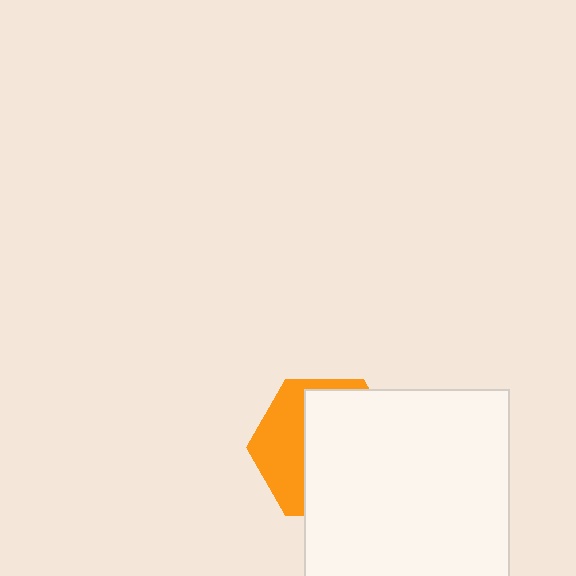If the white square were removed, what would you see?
You would see the complete orange hexagon.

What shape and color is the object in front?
The object in front is a white square.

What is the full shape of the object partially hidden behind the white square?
The partially hidden object is an orange hexagon.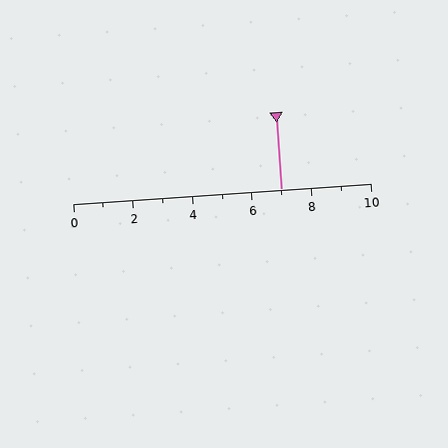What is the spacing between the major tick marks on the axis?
The major ticks are spaced 2 apart.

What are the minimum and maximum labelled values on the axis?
The axis runs from 0 to 10.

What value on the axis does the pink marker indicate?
The marker indicates approximately 7.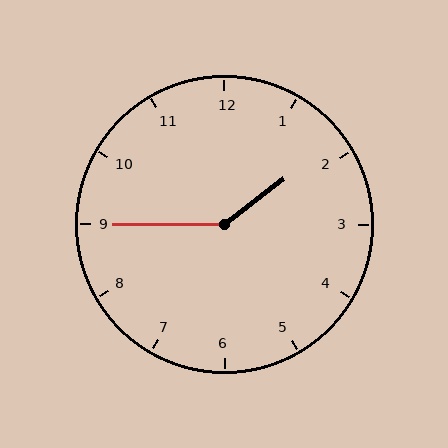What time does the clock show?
1:45.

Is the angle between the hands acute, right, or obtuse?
It is obtuse.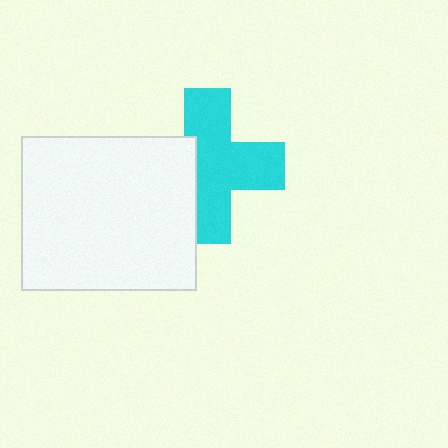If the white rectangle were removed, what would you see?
You would see the complete cyan cross.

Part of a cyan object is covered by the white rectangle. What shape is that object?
It is a cross.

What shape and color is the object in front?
The object in front is a white rectangle.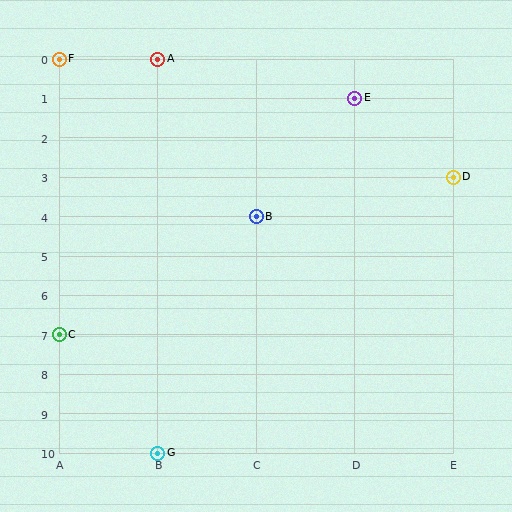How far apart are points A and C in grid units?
Points A and C are 1 column and 7 rows apart (about 7.1 grid units diagonally).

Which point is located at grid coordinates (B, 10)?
Point G is at (B, 10).